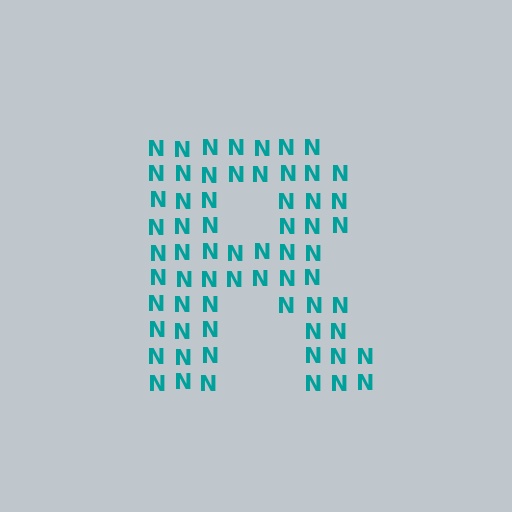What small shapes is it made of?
It is made of small letter N's.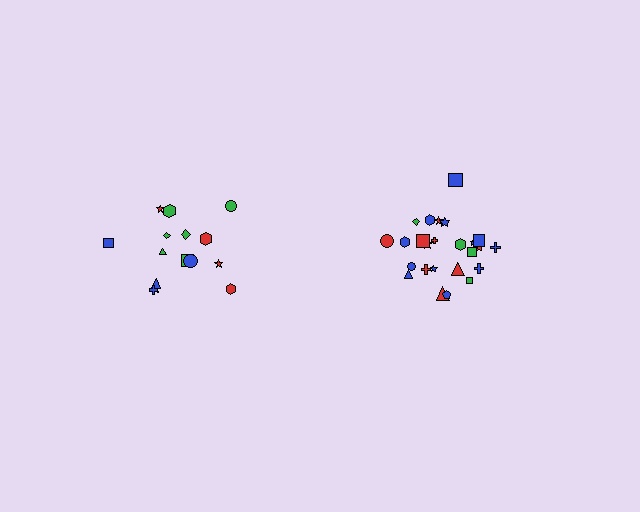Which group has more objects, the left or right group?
The right group.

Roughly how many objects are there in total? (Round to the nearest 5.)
Roughly 40 objects in total.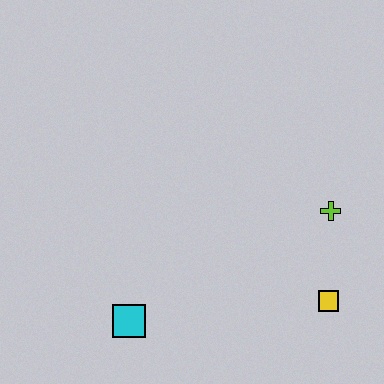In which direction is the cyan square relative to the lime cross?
The cyan square is to the left of the lime cross.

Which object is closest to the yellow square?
The lime cross is closest to the yellow square.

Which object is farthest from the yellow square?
The cyan square is farthest from the yellow square.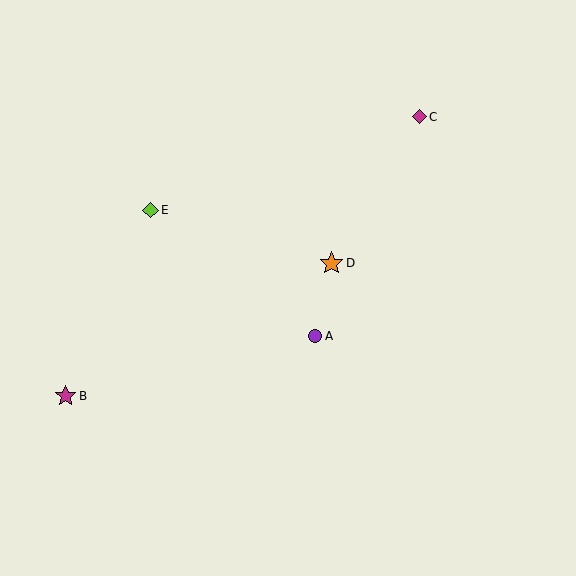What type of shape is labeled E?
Shape E is a lime diamond.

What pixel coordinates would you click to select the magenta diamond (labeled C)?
Click at (420, 117) to select the magenta diamond C.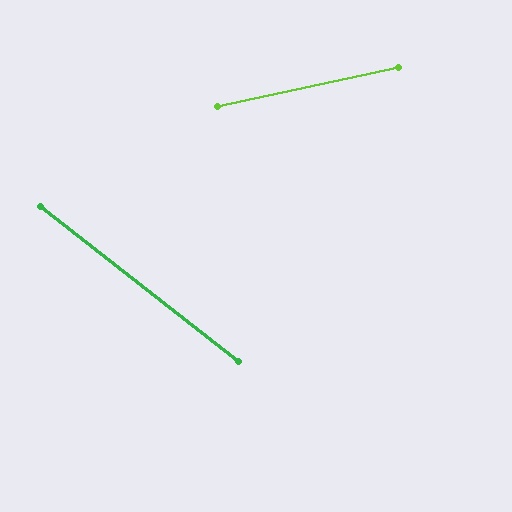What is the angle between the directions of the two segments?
Approximately 51 degrees.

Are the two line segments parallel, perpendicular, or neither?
Neither parallel nor perpendicular — they differ by about 51°.